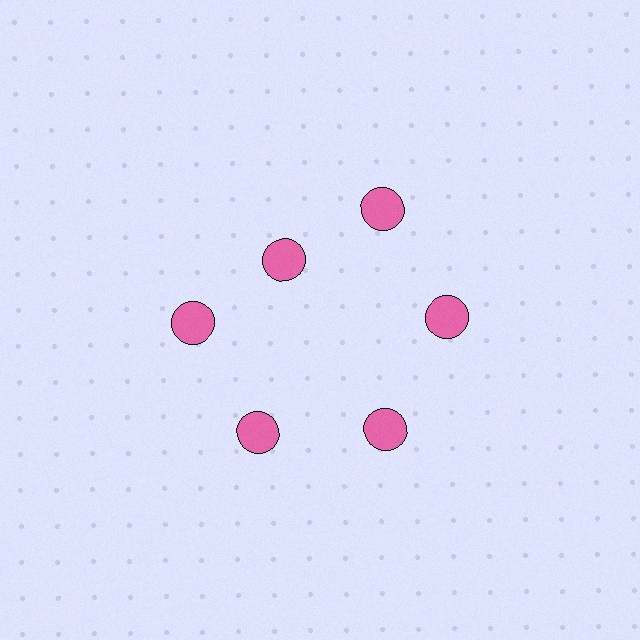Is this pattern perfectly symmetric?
No. The 6 pink circles are arranged in a ring, but one element near the 11 o'clock position is pulled inward toward the center, breaking the 6-fold rotational symmetry.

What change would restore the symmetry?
The symmetry would be restored by moving it outward, back onto the ring so that all 6 circles sit at equal angles and equal distance from the center.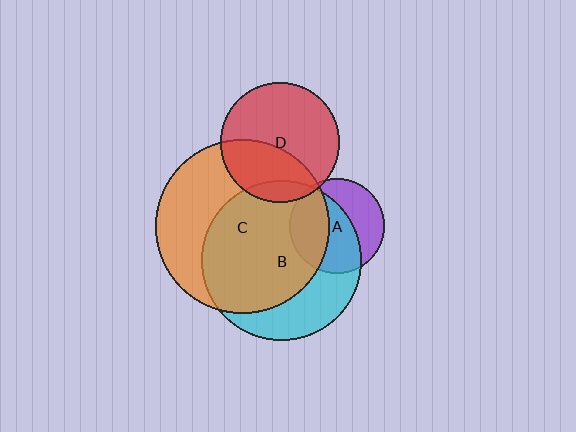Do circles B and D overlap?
Yes.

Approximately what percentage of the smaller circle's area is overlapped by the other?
Approximately 10%.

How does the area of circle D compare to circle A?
Approximately 1.6 times.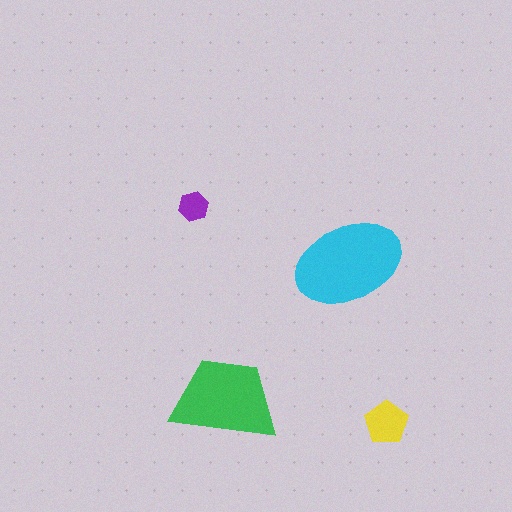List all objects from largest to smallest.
The cyan ellipse, the green trapezoid, the yellow pentagon, the purple hexagon.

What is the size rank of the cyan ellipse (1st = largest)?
1st.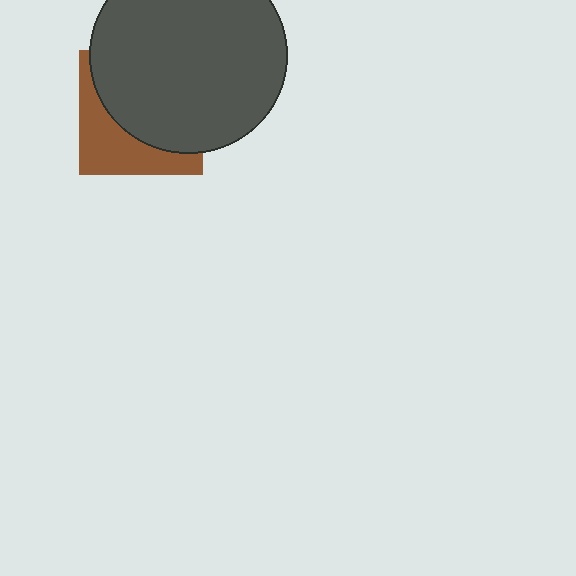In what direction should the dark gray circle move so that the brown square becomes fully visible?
The dark gray circle should move toward the upper-right. That is the shortest direction to clear the overlap and leave the brown square fully visible.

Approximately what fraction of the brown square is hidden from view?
Roughly 63% of the brown square is hidden behind the dark gray circle.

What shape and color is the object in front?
The object in front is a dark gray circle.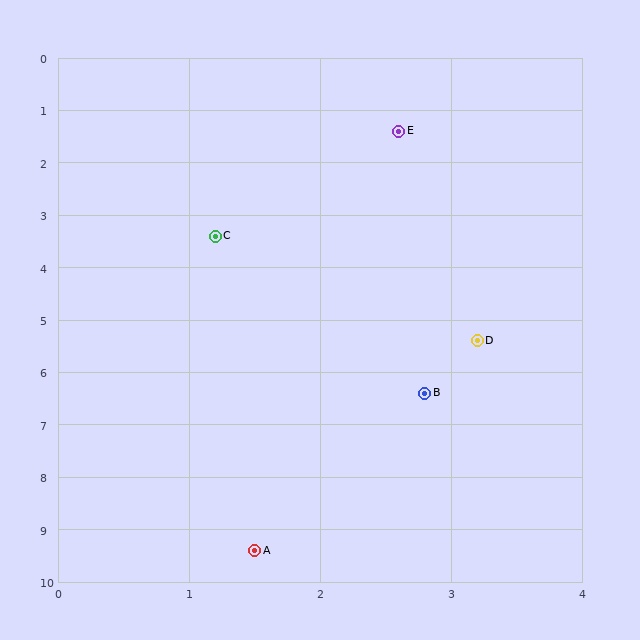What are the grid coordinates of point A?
Point A is at approximately (1.5, 9.4).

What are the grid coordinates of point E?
Point E is at approximately (2.6, 1.4).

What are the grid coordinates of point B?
Point B is at approximately (2.8, 6.4).